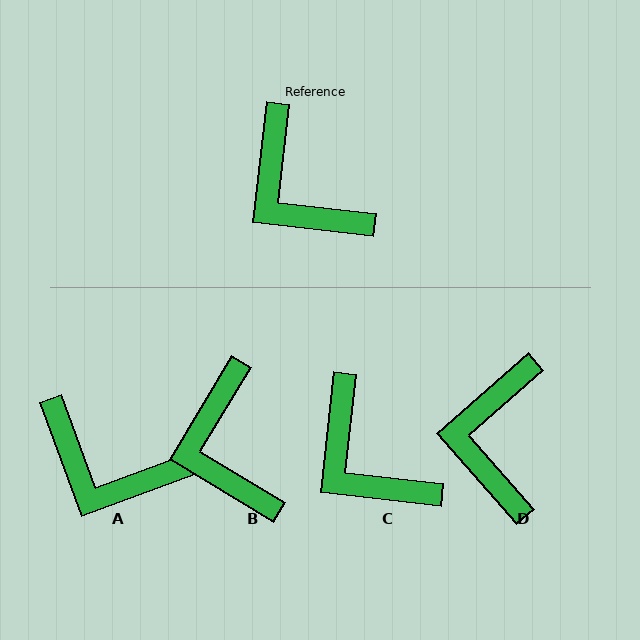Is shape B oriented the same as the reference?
No, it is off by about 24 degrees.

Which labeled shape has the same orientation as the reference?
C.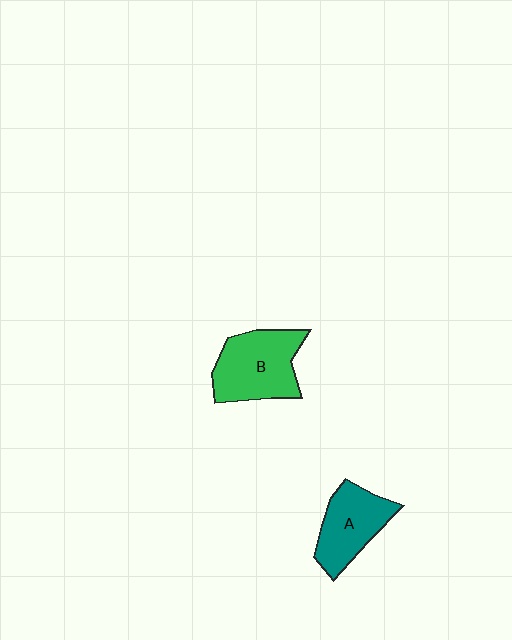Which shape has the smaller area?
Shape A (teal).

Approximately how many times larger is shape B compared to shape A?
Approximately 1.2 times.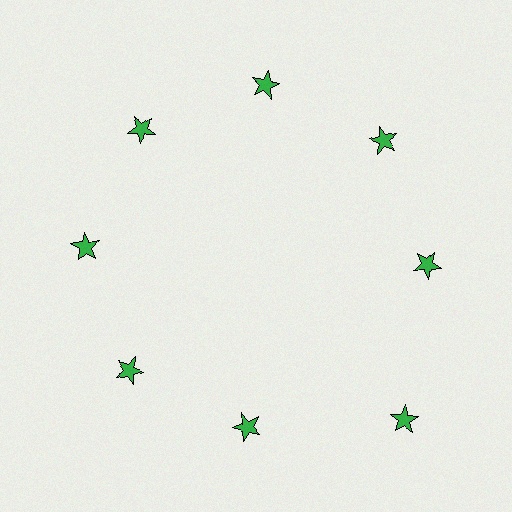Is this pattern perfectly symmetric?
No. The 8 green stars are arranged in a ring, but one element near the 4 o'clock position is pushed outward from the center, breaking the 8-fold rotational symmetry.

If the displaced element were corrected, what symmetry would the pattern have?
It would have 8-fold rotational symmetry — the pattern would map onto itself every 45 degrees.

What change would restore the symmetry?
The symmetry would be restored by moving it inward, back onto the ring so that all 8 stars sit at equal angles and equal distance from the center.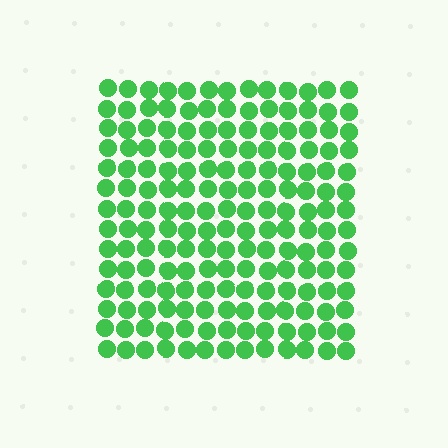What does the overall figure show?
The overall figure shows a square.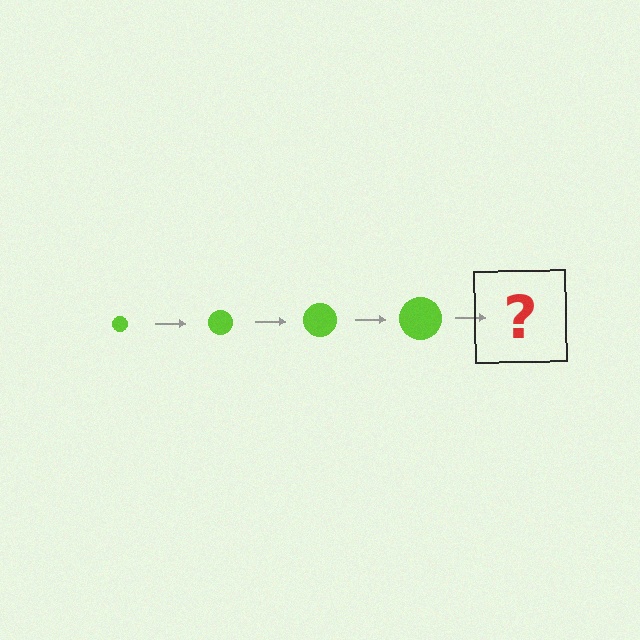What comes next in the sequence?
The next element should be a lime circle, larger than the previous one.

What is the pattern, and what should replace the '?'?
The pattern is that the circle gets progressively larger each step. The '?' should be a lime circle, larger than the previous one.